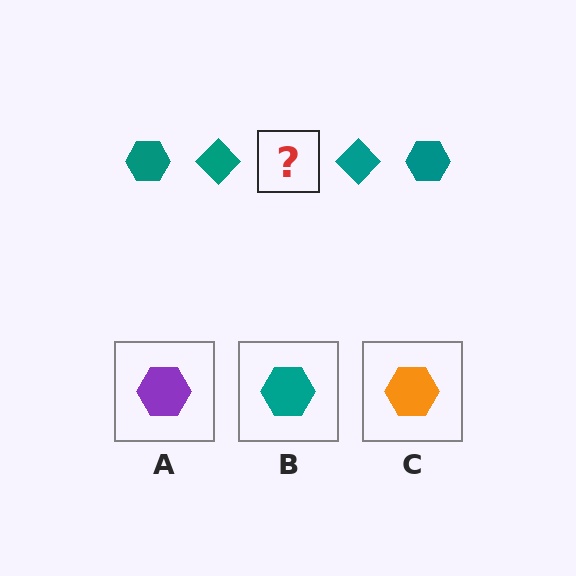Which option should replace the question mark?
Option B.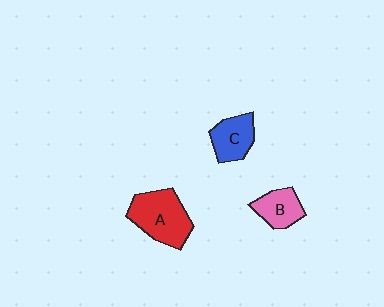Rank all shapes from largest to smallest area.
From largest to smallest: A (red), C (blue), B (pink).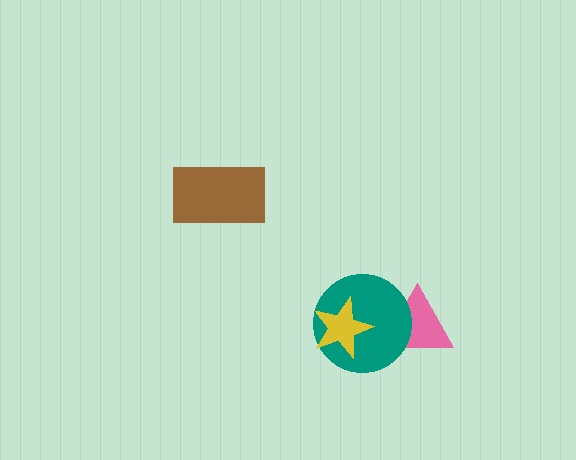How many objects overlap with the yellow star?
1 object overlaps with the yellow star.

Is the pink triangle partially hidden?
Yes, it is partially covered by another shape.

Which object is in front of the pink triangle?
The teal circle is in front of the pink triangle.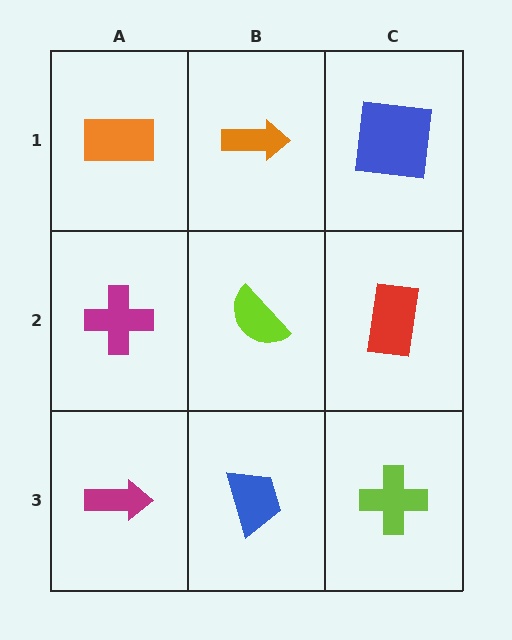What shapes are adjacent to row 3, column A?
A magenta cross (row 2, column A), a blue trapezoid (row 3, column B).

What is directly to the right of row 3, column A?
A blue trapezoid.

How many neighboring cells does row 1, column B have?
3.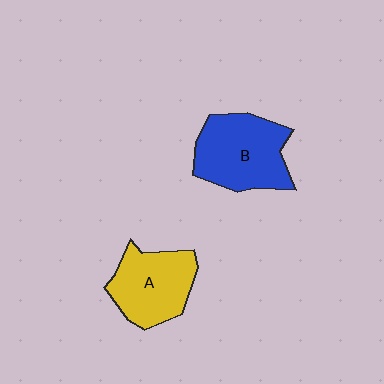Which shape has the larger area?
Shape B (blue).